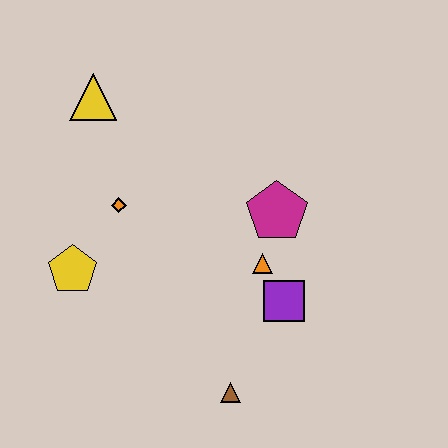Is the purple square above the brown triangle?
Yes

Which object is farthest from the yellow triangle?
The brown triangle is farthest from the yellow triangle.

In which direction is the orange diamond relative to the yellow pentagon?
The orange diamond is above the yellow pentagon.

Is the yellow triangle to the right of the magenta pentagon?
No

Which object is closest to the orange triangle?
The purple square is closest to the orange triangle.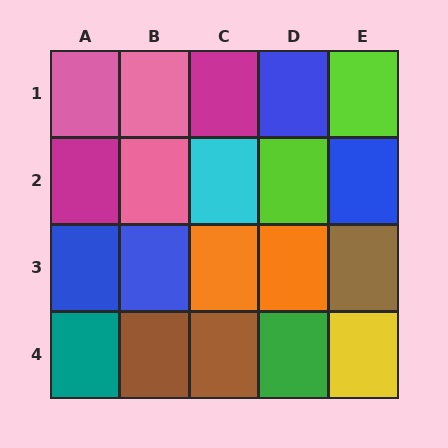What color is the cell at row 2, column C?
Cyan.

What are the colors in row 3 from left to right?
Blue, blue, orange, orange, brown.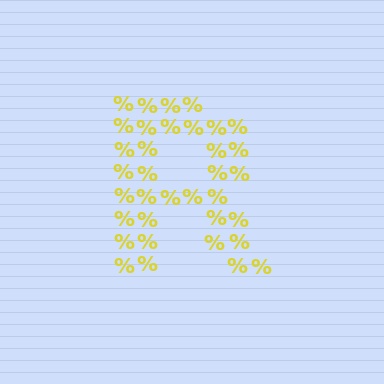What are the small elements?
The small elements are percent signs.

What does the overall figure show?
The overall figure shows the letter R.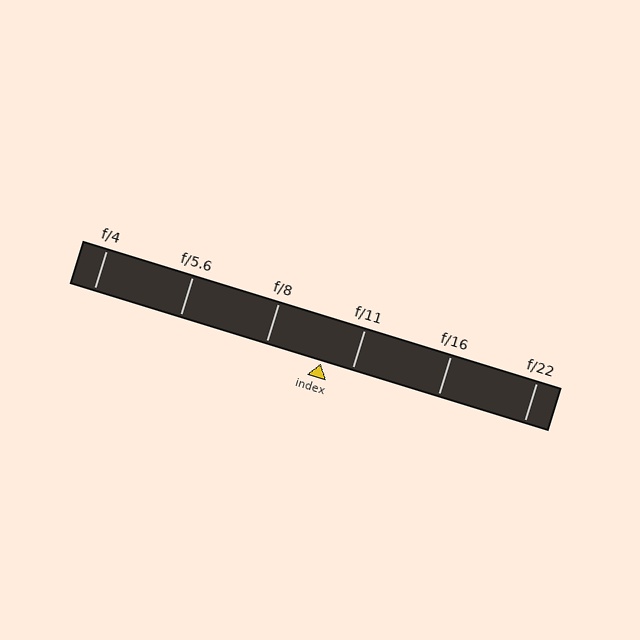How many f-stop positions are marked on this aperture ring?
There are 6 f-stop positions marked.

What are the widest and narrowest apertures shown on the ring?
The widest aperture shown is f/4 and the narrowest is f/22.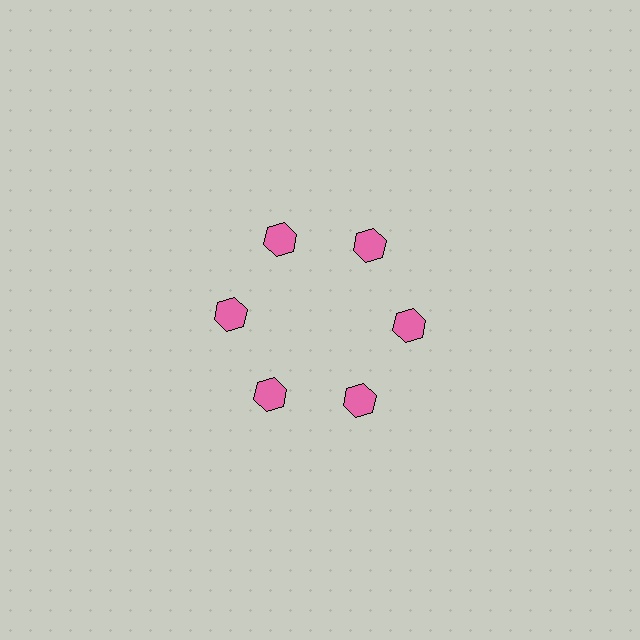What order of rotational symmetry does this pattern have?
This pattern has 6-fold rotational symmetry.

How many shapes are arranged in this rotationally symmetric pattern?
There are 6 shapes, arranged in 6 groups of 1.